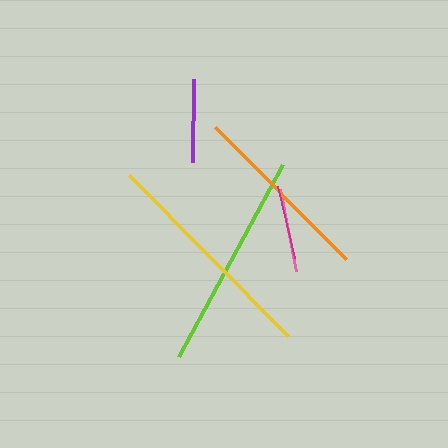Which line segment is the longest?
The yellow line is the longest at approximately 226 pixels.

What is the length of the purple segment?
The purple segment is approximately 83 pixels long.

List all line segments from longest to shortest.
From longest to shortest: yellow, lime, orange, pink, purple, magenta.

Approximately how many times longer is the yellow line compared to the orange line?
The yellow line is approximately 1.2 times the length of the orange line.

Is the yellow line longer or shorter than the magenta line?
The yellow line is longer than the magenta line.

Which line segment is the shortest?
The magenta line is the shortest at approximately 74 pixels.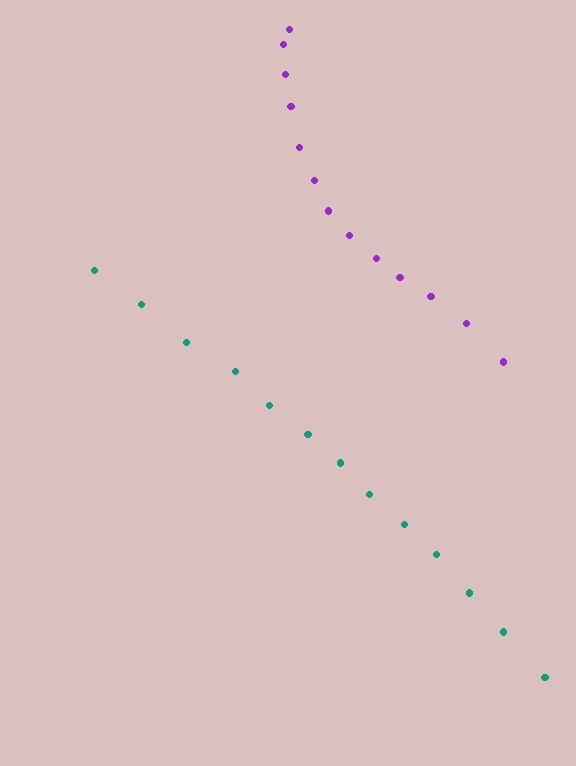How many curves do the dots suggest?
There are 2 distinct paths.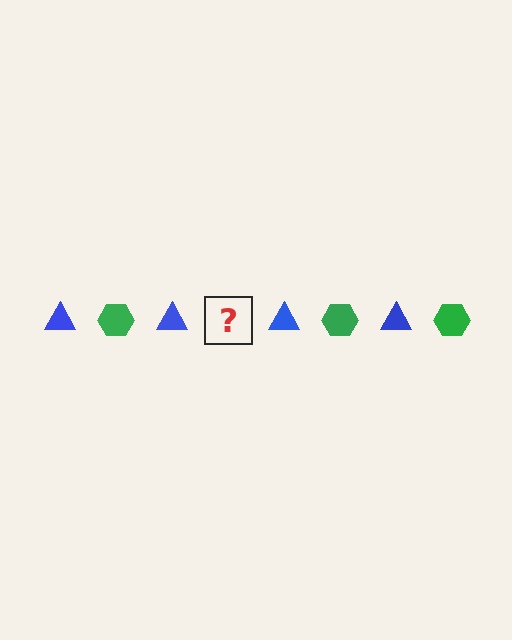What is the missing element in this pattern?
The missing element is a green hexagon.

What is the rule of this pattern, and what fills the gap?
The rule is that the pattern alternates between blue triangle and green hexagon. The gap should be filled with a green hexagon.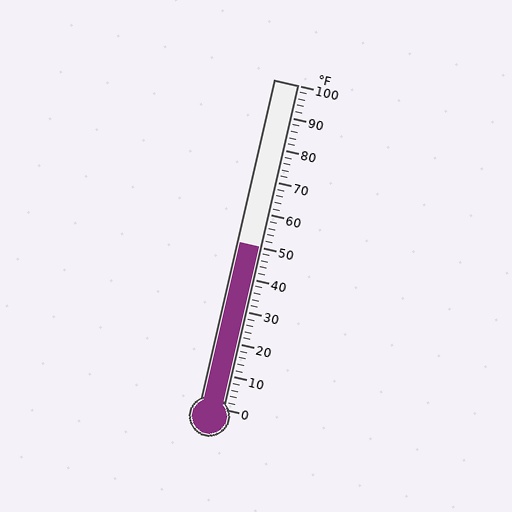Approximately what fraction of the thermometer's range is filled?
The thermometer is filled to approximately 50% of its range.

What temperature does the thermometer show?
The thermometer shows approximately 50°F.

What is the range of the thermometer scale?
The thermometer scale ranges from 0°F to 100°F.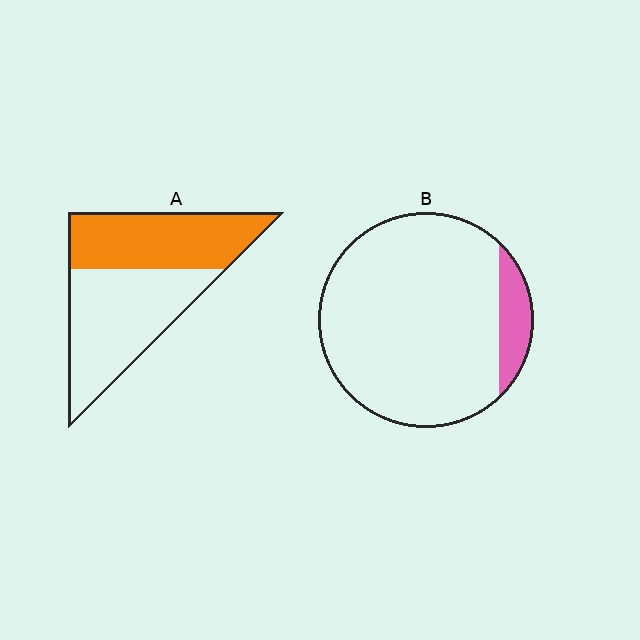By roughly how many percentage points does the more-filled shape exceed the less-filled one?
By roughly 35 percentage points (A over B).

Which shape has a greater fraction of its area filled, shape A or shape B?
Shape A.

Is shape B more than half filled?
No.